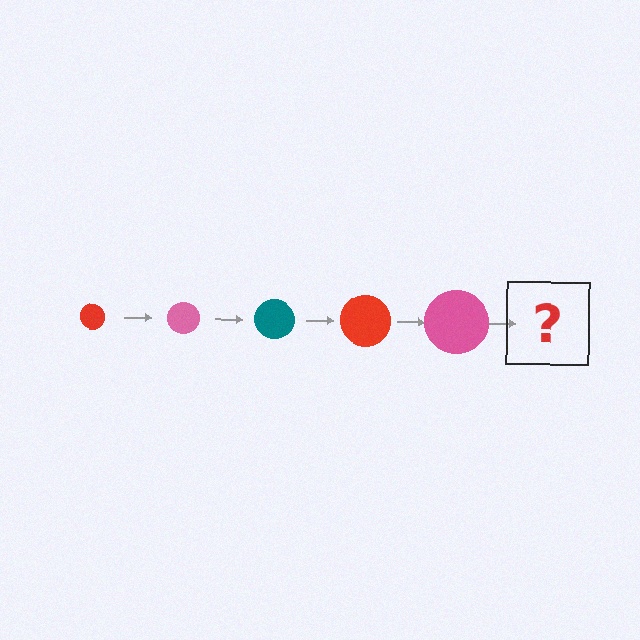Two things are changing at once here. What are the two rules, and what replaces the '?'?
The two rules are that the circle grows larger each step and the color cycles through red, pink, and teal. The '?' should be a teal circle, larger than the previous one.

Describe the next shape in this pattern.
It should be a teal circle, larger than the previous one.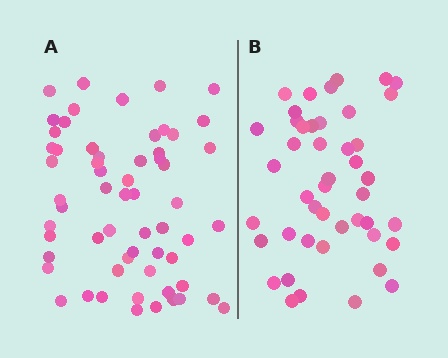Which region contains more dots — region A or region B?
Region A (the left region) has more dots.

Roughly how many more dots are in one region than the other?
Region A has approximately 15 more dots than region B.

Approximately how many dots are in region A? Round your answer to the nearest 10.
About 60 dots.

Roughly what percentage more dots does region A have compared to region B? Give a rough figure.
About 35% more.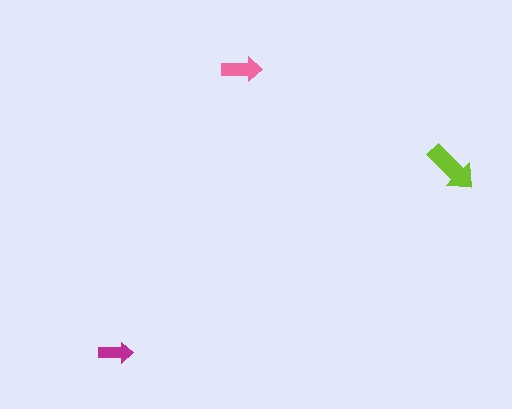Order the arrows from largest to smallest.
the lime one, the pink one, the magenta one.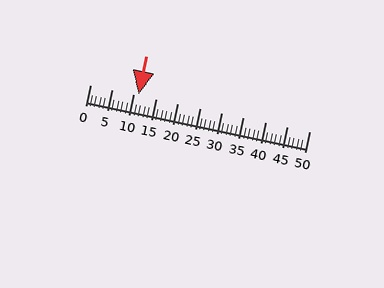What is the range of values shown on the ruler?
The ruler shows values from 0 to 50.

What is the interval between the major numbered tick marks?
The major tick marks are spaced 5 units apart.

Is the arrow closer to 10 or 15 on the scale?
The arrow is closer to 10.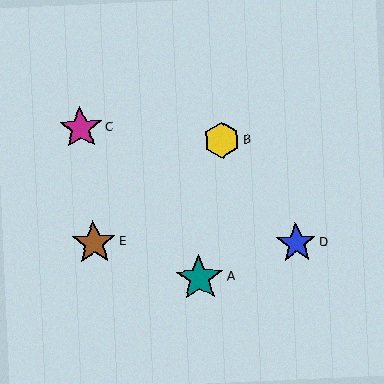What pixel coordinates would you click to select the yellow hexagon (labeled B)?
Click at (222, 140) to select the yellow hexagon B.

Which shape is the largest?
The teal star (labeled A) is the largest.